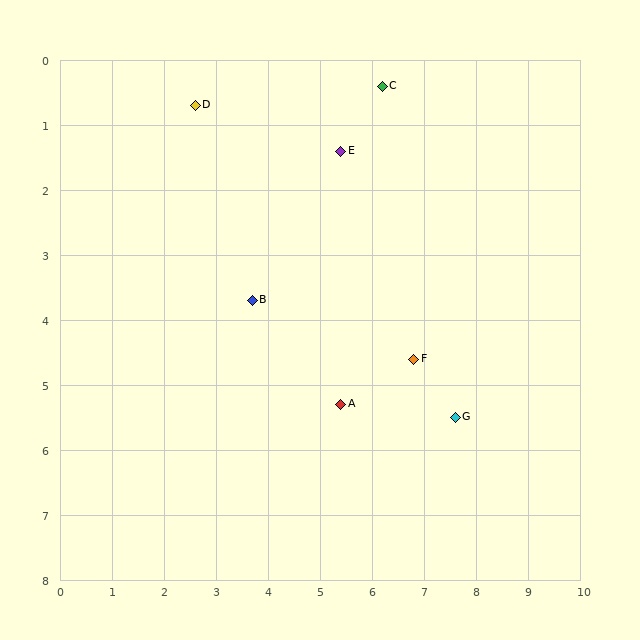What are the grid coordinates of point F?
Point F is at approximately (6.8, 4.6).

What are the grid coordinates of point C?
Point C is at approximately (6.2, 0.4).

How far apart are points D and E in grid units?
Points D and E are about 2.9 grid units apart.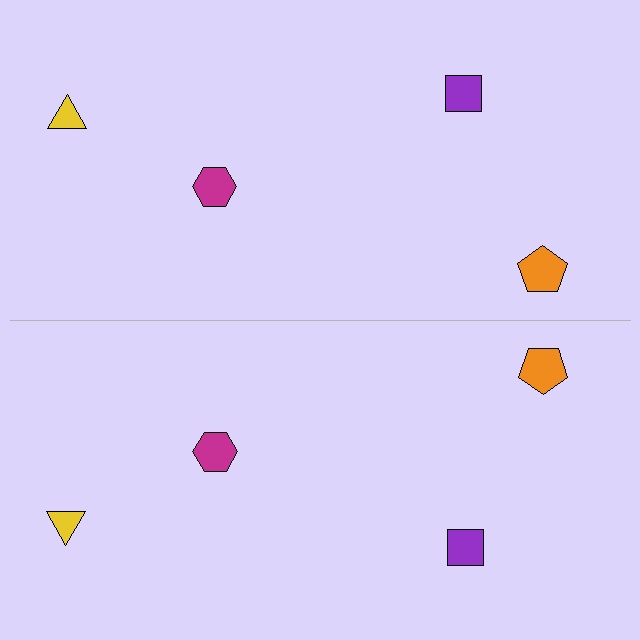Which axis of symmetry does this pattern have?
The pattern has a horizontal axis of symmetry running through the center of the image.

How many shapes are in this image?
There are 8 shapes in this image.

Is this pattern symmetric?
Yes, this pattern has bilateral (reflection) symmetry.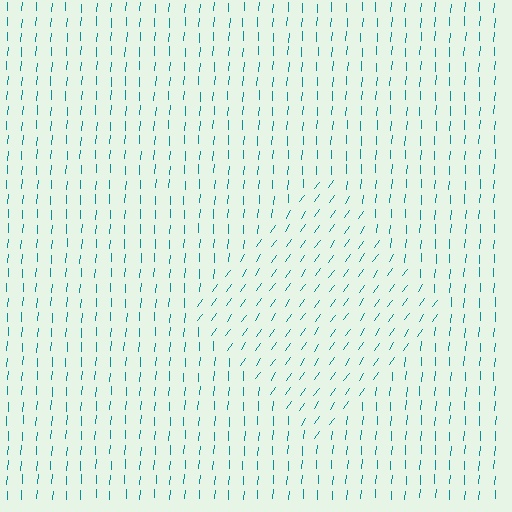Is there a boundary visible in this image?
Yes, there is a texture boundary formed by a change in line orientation.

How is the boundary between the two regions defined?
The boundary is defined purely by a change in line orientation (approximately 31 degrees difference). All lines are the same color and thickness.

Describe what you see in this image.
The image is filled with small teal line segments. A diamond region in the image has lines oriented differently from the surrounding lines, creating a visible texture boundary.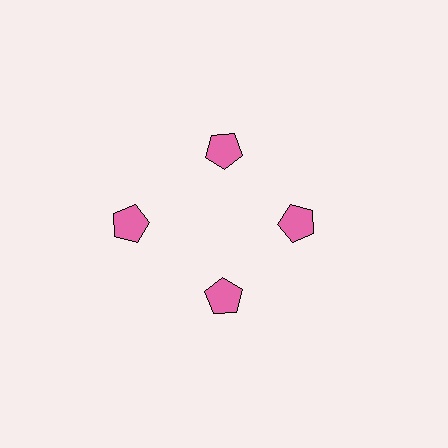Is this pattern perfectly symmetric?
No. The 4 pink pentagons are arranged in a ring, but one element near the 9 o'clock position is pushed outward from the center, breaking the 4-fold rotational symmetry.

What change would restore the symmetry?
The symmetry would be restored by moving it inward, back onto the ring so that all 4 pentagons sit at equal angles and equal distance from the center.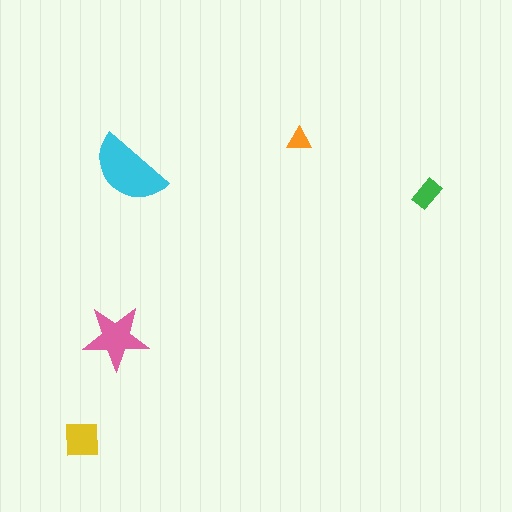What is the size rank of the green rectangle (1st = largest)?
4th.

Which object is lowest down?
The yellow square is bottommost.